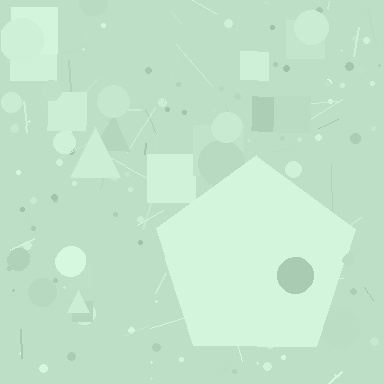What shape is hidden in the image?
A pentagon is hidden in the image.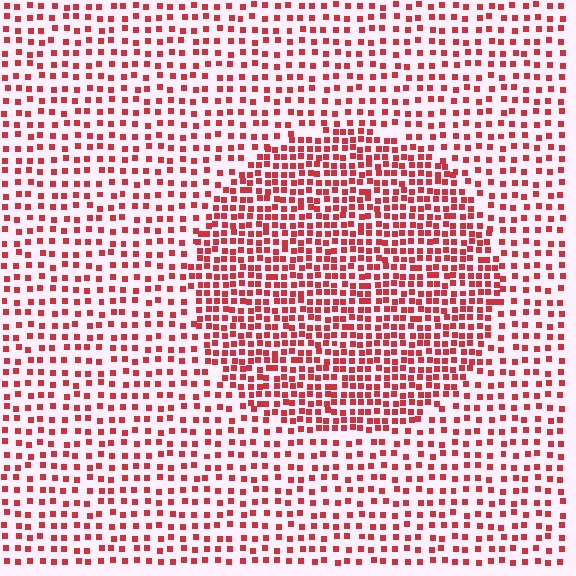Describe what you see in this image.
The image contains small red elements arranged at two different densities. A circle-shaped region is visible where the elements are more densely packed than the surrounding area.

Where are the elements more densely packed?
The elements are more densely packed inside the circle boundary.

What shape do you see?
I see a circle.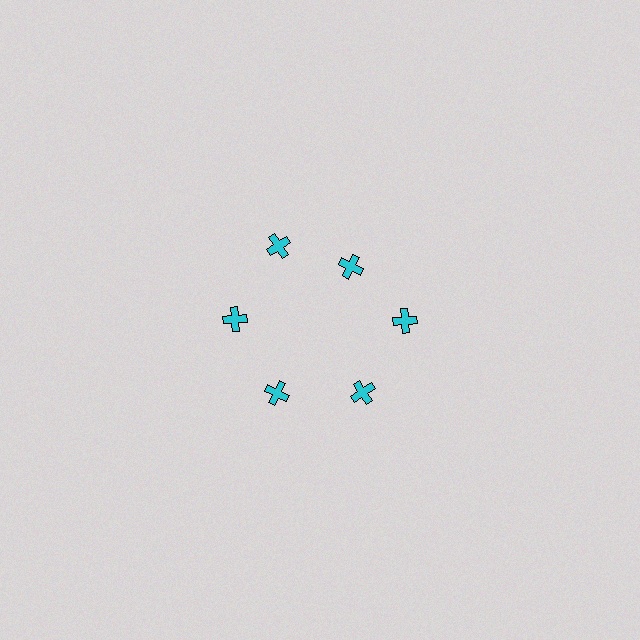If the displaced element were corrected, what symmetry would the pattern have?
It would have 6-fold rotational symmetry — the pattern would map onto itself every 60 degrees.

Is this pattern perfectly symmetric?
No. The 6 cyan crosses are arranged in a ring, but one element near the 1 o'clock position is pulled inward toward the center, breaking the 6-fold rotational symmetry.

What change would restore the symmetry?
The symmetry would be restored by moving it outward, back onto the ring so that all 6 crosses sit at equal angles and equal distance from the center.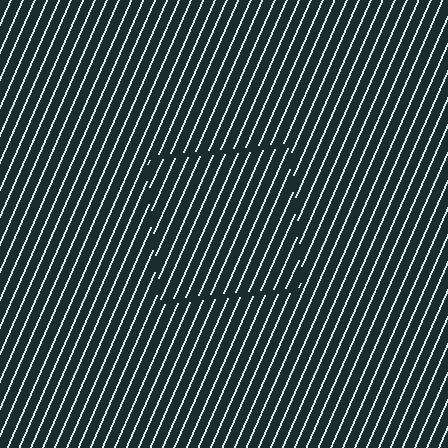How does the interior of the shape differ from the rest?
The interior of the shape contains the same grating, shifted by half a period — the contour is defined by the phase discontinuity where line-ends from the inner and outer gratings abut.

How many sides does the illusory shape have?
4 sides — the line-ends trace a square.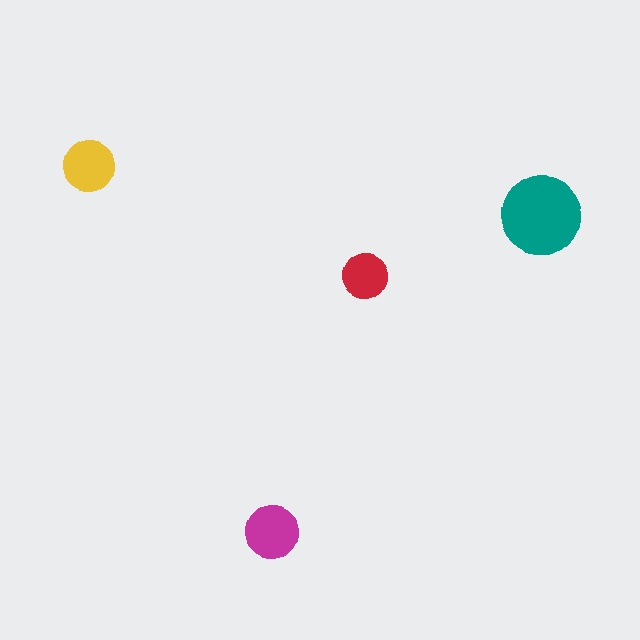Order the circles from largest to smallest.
the teal one, the magenta one, the yellow one, the red one.